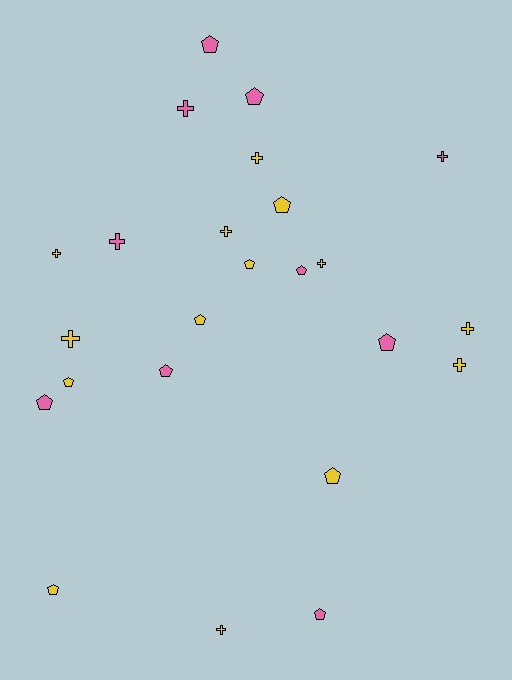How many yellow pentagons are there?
There are 6 yellow pentagons.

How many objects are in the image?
There are 24 objects.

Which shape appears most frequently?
Pentagon, with 13 objects.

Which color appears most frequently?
Yellow, with 14 objects.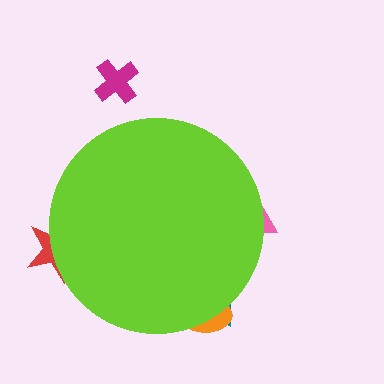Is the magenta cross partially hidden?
No, the magenta cross is fully visible.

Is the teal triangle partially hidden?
Yes, the teal triangle is partially hidden behind the lime circle.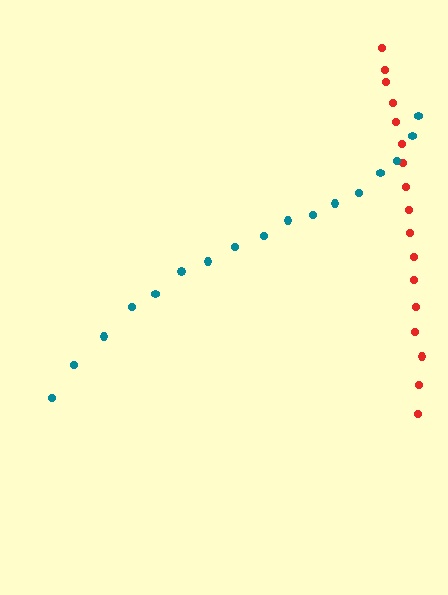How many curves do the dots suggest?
There are 2 distinct paths.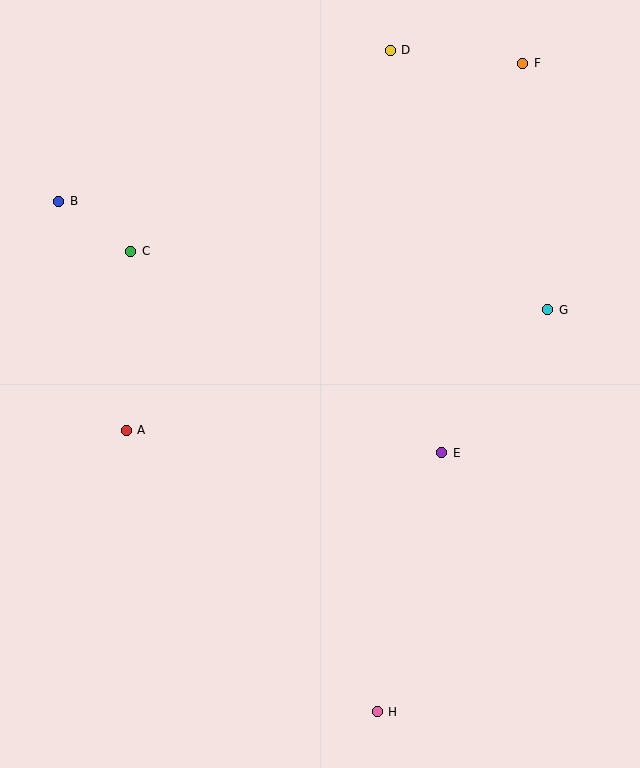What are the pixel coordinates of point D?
Point D is at (390, 50).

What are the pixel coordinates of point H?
Point H is at (377, 712).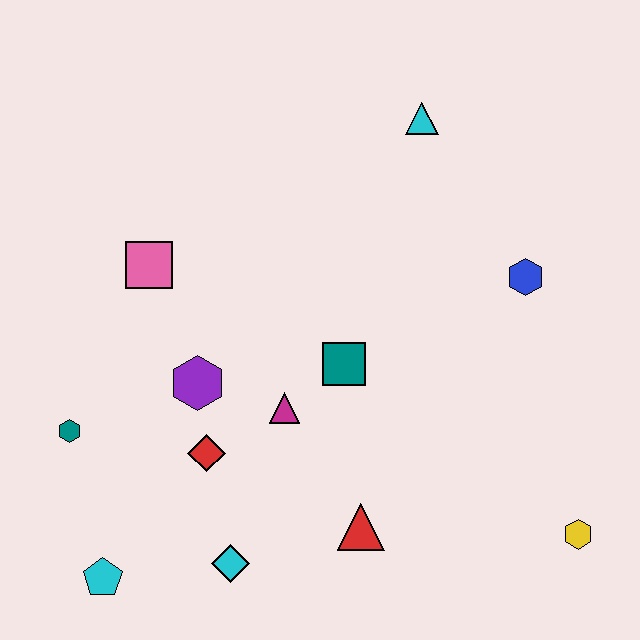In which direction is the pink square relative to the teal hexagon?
The pink square is above the teal hexagon.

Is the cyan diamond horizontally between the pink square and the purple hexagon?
No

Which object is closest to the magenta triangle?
The teal square is closest to the magenta triangle.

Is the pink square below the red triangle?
No